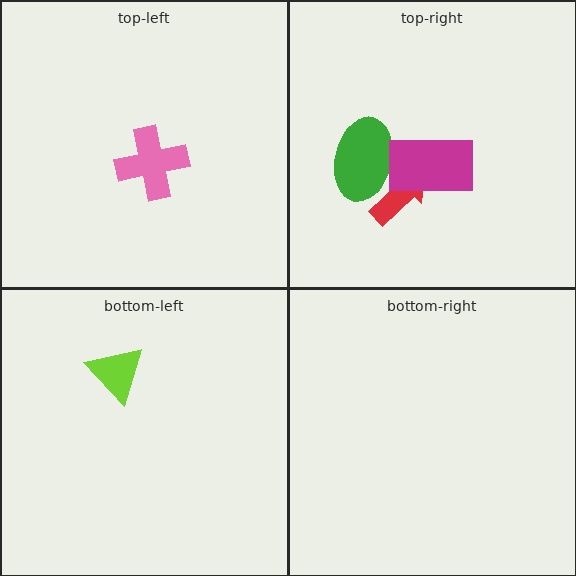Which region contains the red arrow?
The top-right region.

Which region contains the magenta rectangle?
The top-right region.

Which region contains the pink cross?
The top-left region.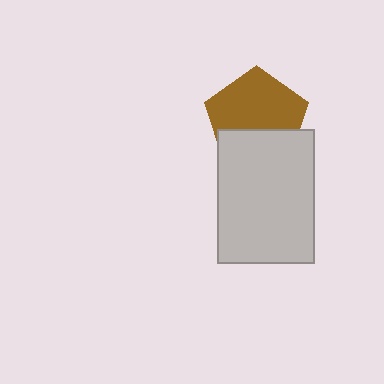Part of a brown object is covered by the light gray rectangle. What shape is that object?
It is a pentagon.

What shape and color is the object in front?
The object in front is a light gray rectangle.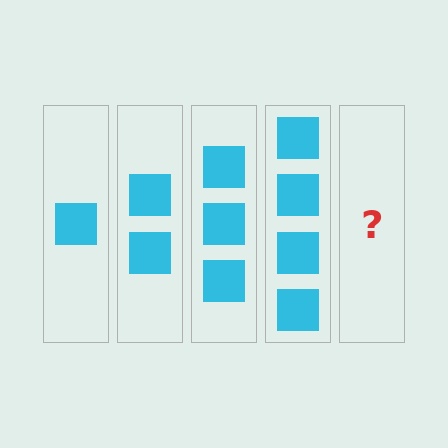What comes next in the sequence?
The next element should be 5 squares.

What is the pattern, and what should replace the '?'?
The pattern is that each step adds one more square. The '?' should be 5 squares.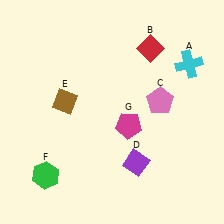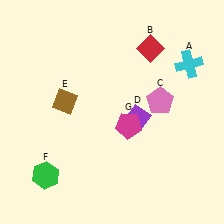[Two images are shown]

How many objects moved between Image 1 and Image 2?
1 object moved between the two images.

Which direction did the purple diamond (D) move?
The purple diamond (D) moved up.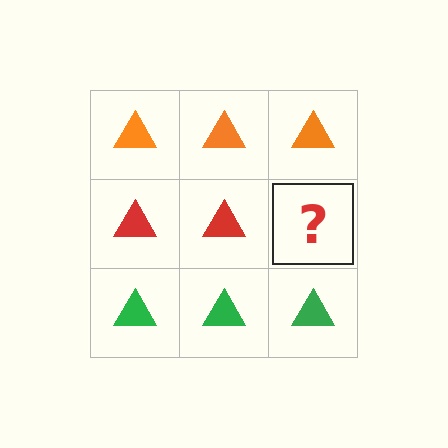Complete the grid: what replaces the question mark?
The question mark should be replaced with a red triangle.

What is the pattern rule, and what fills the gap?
The rule is that each row has a consistent color. The gap should be filled with a red triangle.